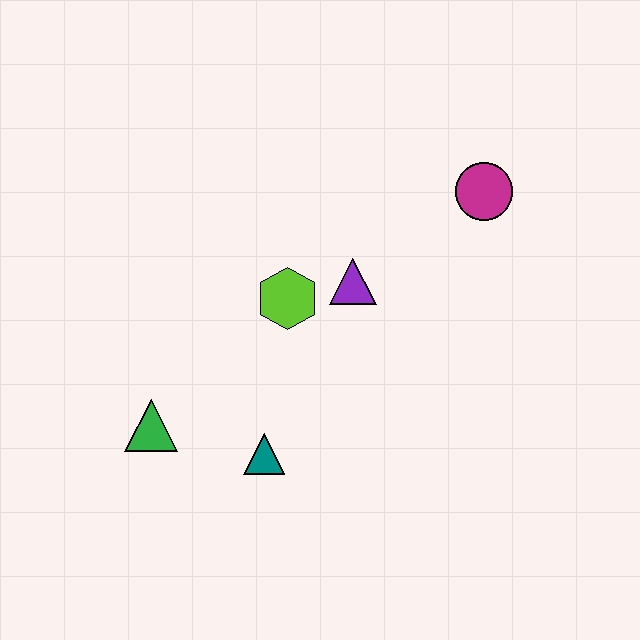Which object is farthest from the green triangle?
The magenta circle is farthest from the green triangle.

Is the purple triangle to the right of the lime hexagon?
Yes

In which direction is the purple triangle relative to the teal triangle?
The purple triangle is above the teal triangle.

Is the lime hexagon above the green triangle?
Yes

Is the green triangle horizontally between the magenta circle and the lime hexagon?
No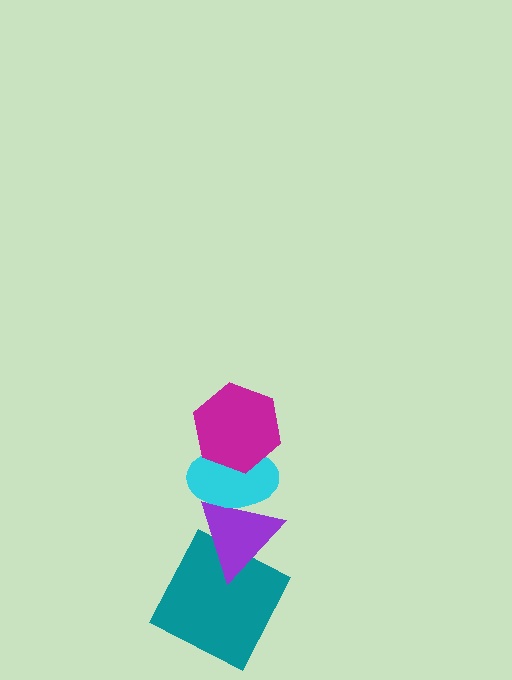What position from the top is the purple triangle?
The purple triangle is 3rd from the top.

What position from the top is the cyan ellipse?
The cyan ellipse is 2nd from the top.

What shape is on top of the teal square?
The purple triangle is on top of the teal square.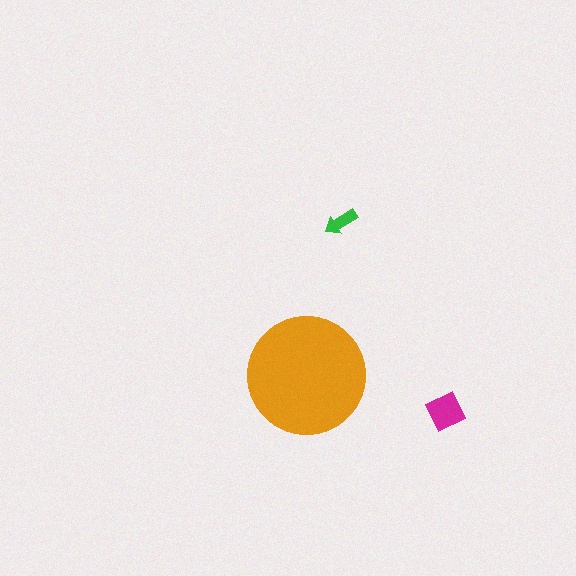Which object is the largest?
The orange circle.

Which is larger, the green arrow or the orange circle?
The orange circle.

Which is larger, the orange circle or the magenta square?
The orange circle.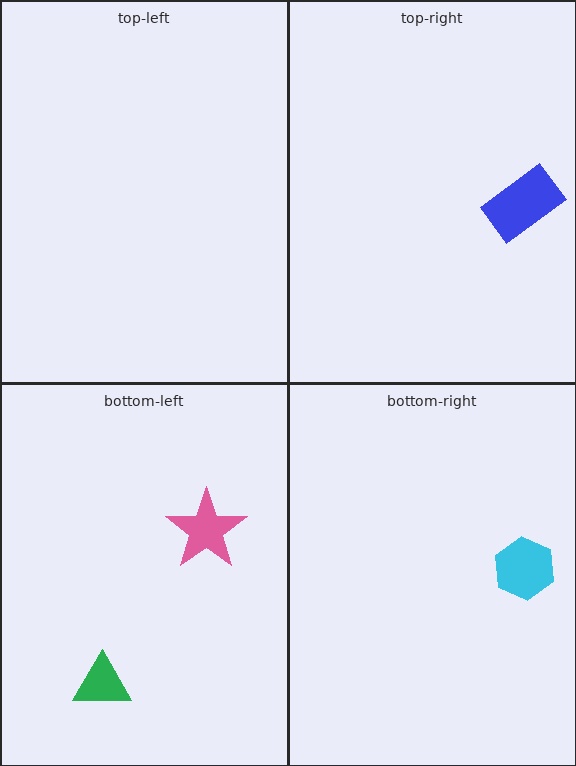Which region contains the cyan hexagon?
The bottom-right region.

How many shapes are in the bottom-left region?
2.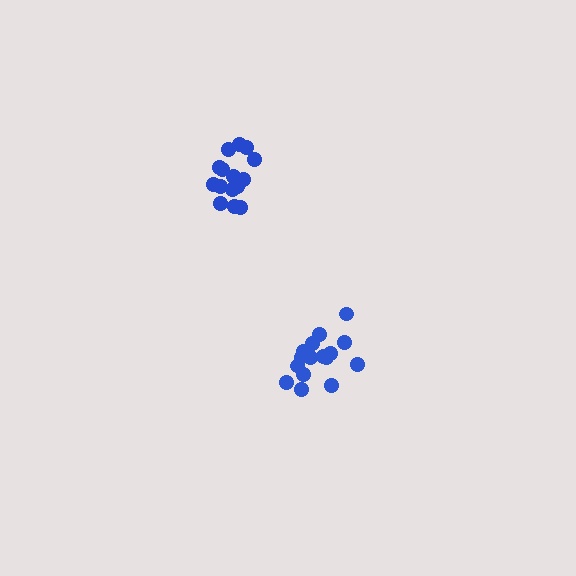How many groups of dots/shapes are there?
There are 2 groups.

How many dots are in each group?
Group 1: 16 dots, Group 2: 15 dots (31 total).